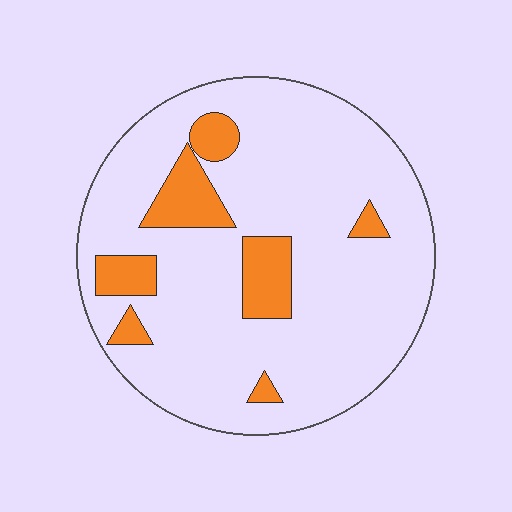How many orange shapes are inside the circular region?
7.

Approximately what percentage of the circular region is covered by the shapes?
Approximately 15%.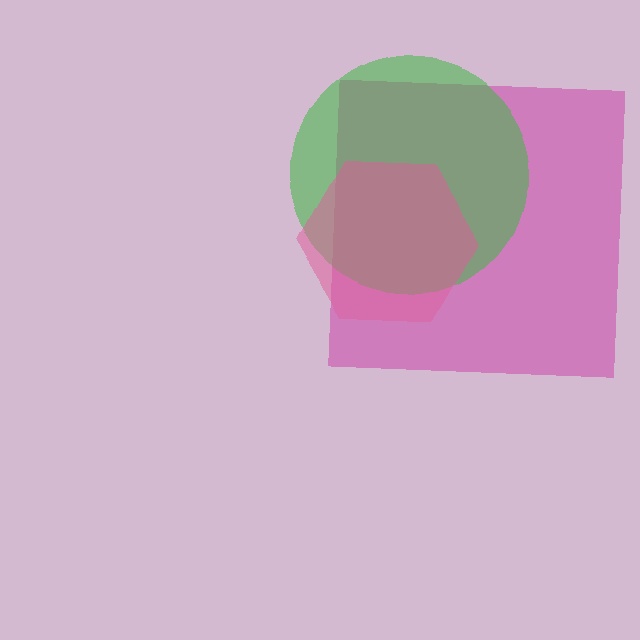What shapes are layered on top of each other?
The layered shapes are: a magenta square, a green circle, a pink hexagon.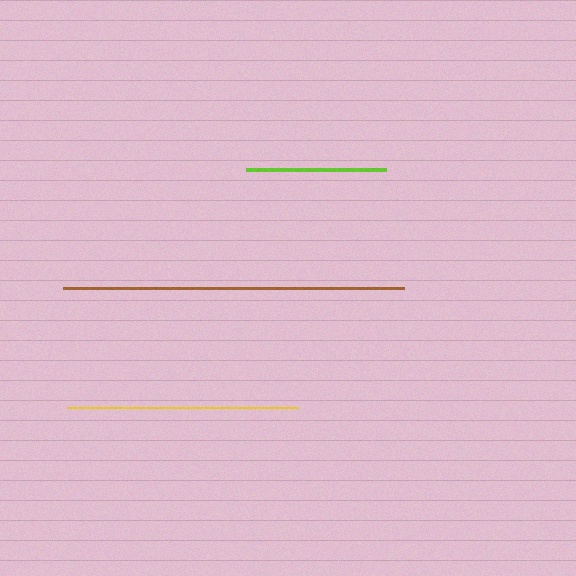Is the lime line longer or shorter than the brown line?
The brown line is longer than the lime line.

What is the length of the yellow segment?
The yellow segment is approximately 231 pixels long.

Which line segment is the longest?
The brown line is the longest at approximately 341 pixels.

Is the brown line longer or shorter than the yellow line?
The brown line is longer than the yellow line.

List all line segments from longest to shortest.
From longest to shortest: brown, yellow, lime.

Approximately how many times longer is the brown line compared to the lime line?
The brown line is approximately 2.4 times the length of the lime line.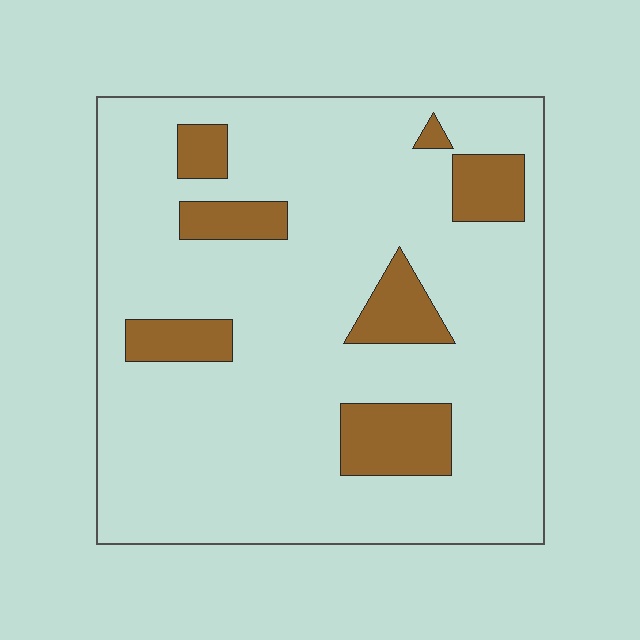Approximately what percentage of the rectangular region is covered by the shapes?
Approximately 15%.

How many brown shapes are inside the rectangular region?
7.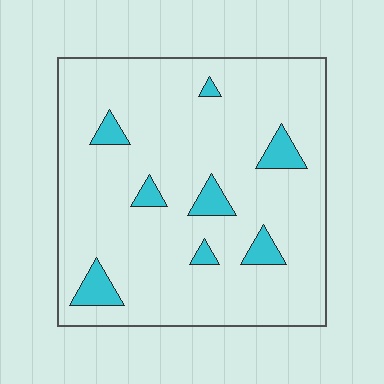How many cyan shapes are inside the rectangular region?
8.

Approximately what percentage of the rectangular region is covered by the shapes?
Approximately 10%.